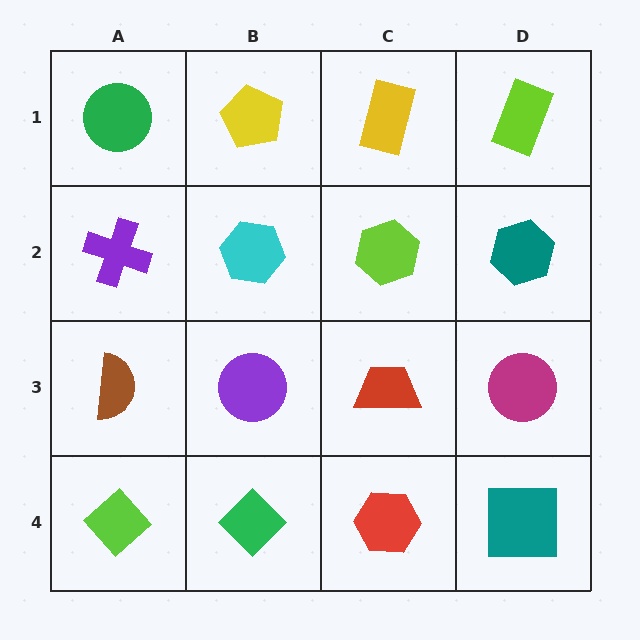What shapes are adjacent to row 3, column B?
A cyan hexagon (row 2, column B), a green diamond (row 4, column B), a brown semicircle (row 3, column A), a red trapezoid (row 3, column C).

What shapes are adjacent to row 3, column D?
A teal hexagon (row 2, column D), a teal square (row 4, column D), a red trapezoid (row 3, column C).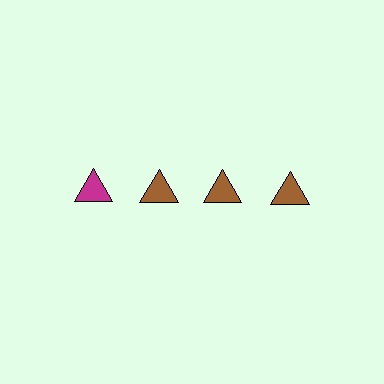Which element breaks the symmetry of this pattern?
The magenta triangle in the top row, leftmost column breaks the symmetry. All other shapes are brown triangles.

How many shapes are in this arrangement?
There are 4 shapes arranged in a grid pattern.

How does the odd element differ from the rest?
It has a different color: magenta instead of brown.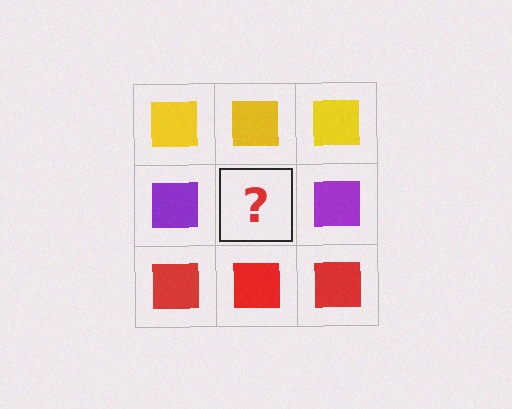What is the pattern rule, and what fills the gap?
The rule is that each row has a consistent color. The gap should be filled with a purple square.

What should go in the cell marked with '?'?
The missing cell should contain a purple square.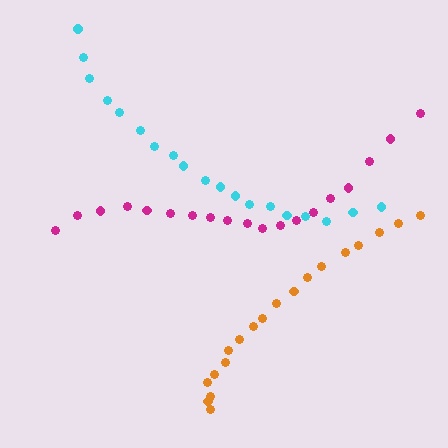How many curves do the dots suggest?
There are 3 distinct paths.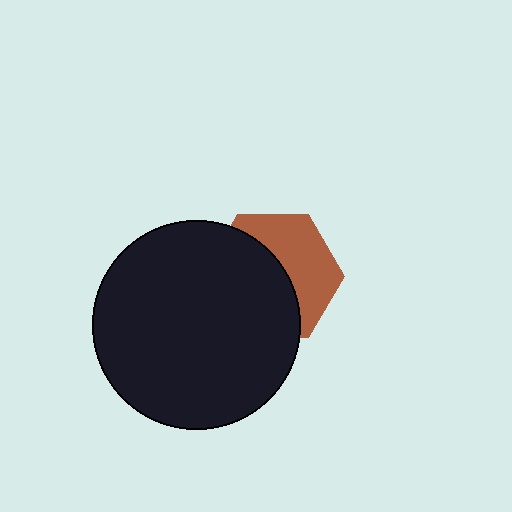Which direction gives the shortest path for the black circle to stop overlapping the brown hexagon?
Moving left gives the shortest separation.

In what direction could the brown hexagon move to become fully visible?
The brown hexagon could move right. That would shift it out from behind the black circle entirely.